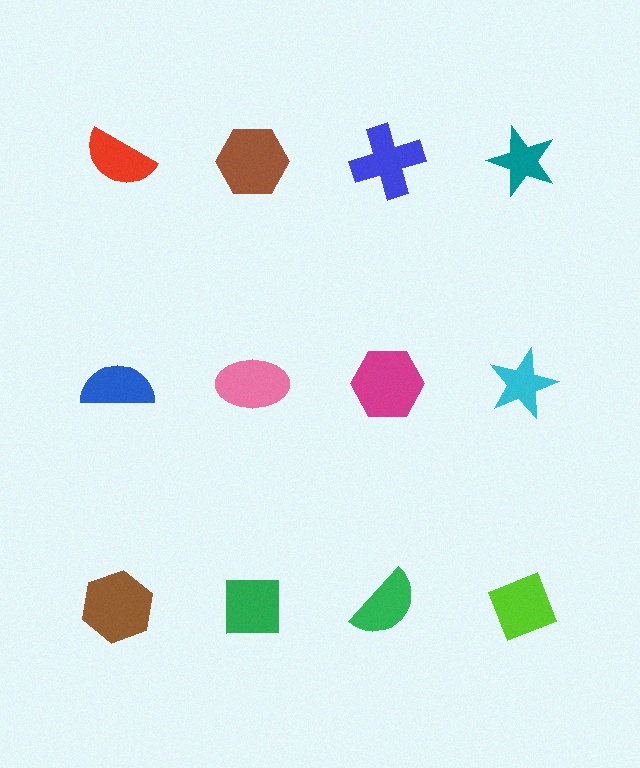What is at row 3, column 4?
A lime diamond.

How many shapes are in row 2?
4 shapes.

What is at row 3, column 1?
A brown hexagon.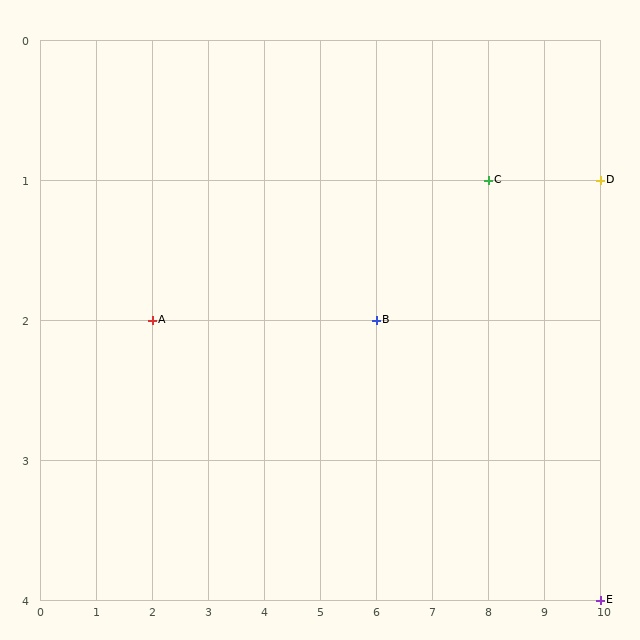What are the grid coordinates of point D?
Point D is at grid coordinates (10, 1).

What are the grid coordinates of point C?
Point C is at grid coordinates (8, 1).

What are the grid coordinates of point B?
Point B is at grid coordinates (6, 2).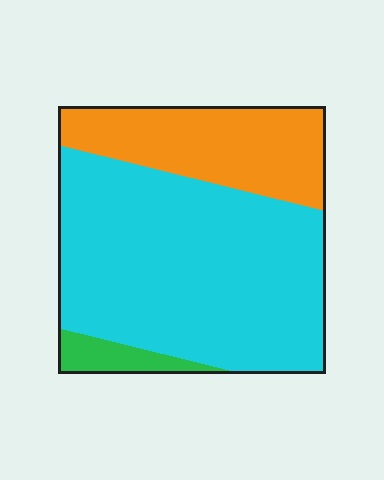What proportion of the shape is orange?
Orange covers 27% of the shape.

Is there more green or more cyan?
Cyan.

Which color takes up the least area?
Green, at roughly 5%.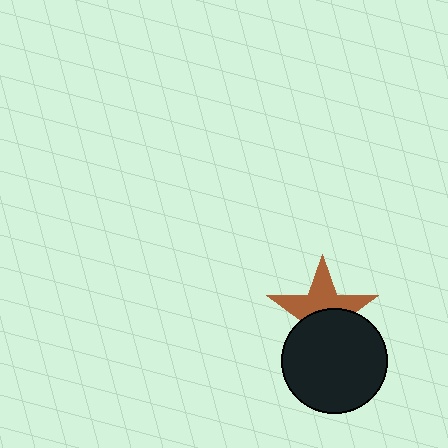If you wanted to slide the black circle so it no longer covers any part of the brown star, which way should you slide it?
Slide it down — that is the most direct way to separate the two shapes.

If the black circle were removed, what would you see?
You would see the complete brown star.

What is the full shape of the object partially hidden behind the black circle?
The partially hidden object is a brown star.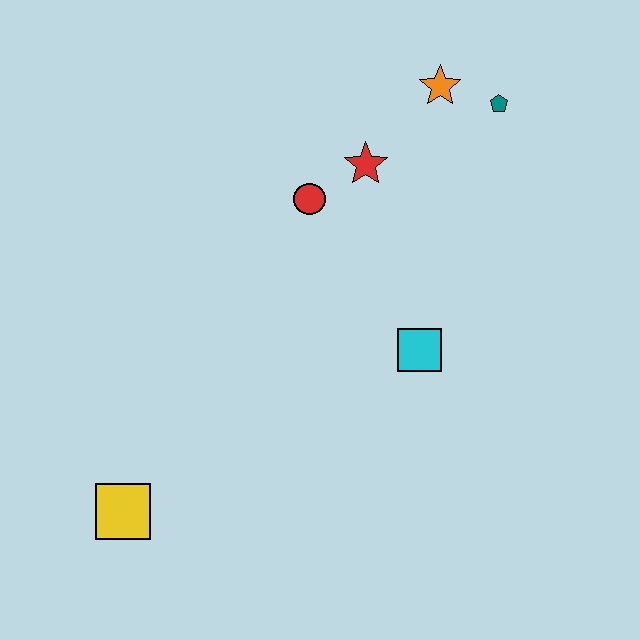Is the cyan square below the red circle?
Yes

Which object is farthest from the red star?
The yellow square is farthest from the red star.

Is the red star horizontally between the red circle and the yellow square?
No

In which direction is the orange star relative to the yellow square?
The orange star is above the yellow square.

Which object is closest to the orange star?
The teal pentagon is closest to the orange star.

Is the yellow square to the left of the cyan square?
Yes